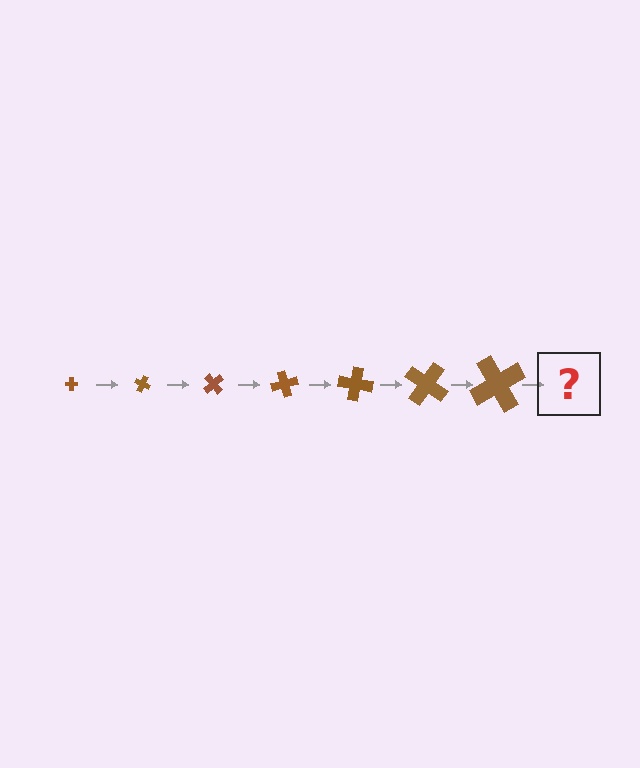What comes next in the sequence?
The next element should be a cross, larger than the previous one and rotated 175 degrees from the start.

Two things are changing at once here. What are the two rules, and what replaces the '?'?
The two rules are that the cross grows larger each step and it rotates 25 degrees each step. The '?' should be a cross, larger than the previous one and rotated 175 degrees from the start.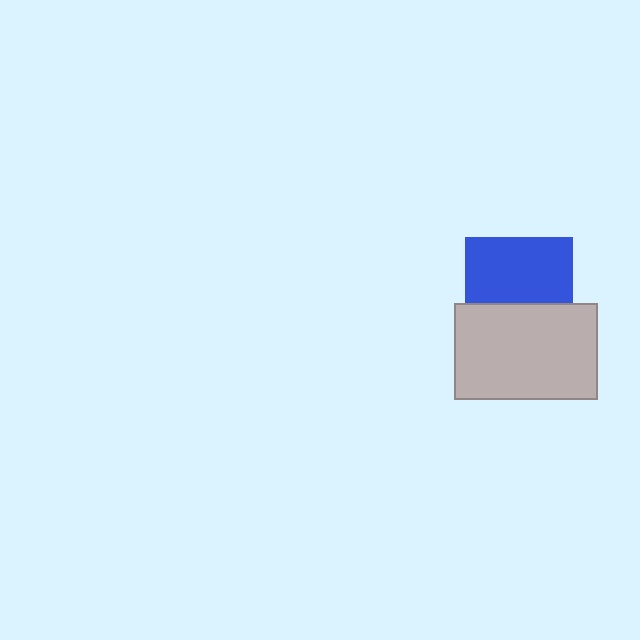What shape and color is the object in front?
The object in front is a light gray rectangle.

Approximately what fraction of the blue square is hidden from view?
Roughly 38% of the blue square is hidden behind the light gray rectangle.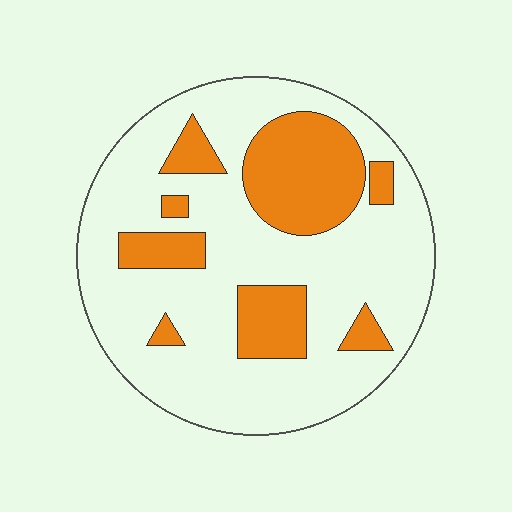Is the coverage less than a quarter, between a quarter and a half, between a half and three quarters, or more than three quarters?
Between a quarter and a half.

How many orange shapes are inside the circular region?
8.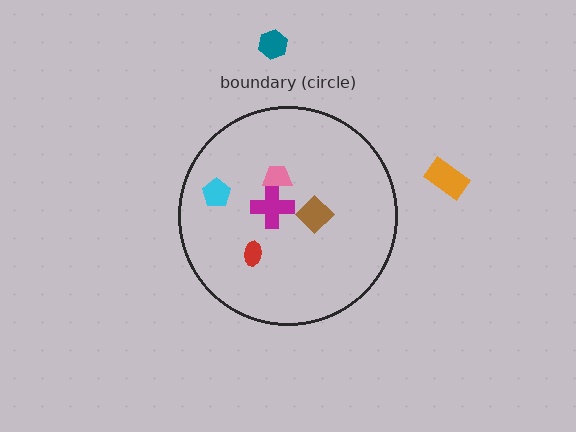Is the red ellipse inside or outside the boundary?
Inside.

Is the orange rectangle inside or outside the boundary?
Outside.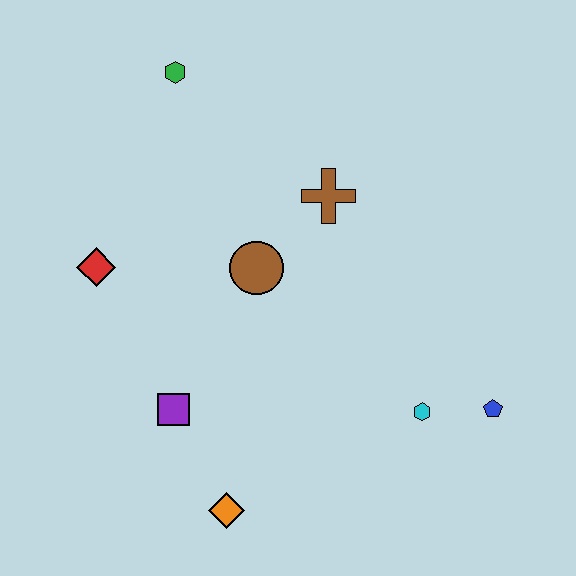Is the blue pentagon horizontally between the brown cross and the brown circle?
No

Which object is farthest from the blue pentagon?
The green hexagon is farthest from the blue pentagon.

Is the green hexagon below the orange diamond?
No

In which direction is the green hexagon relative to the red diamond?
The green hexagon is above the red diamond.